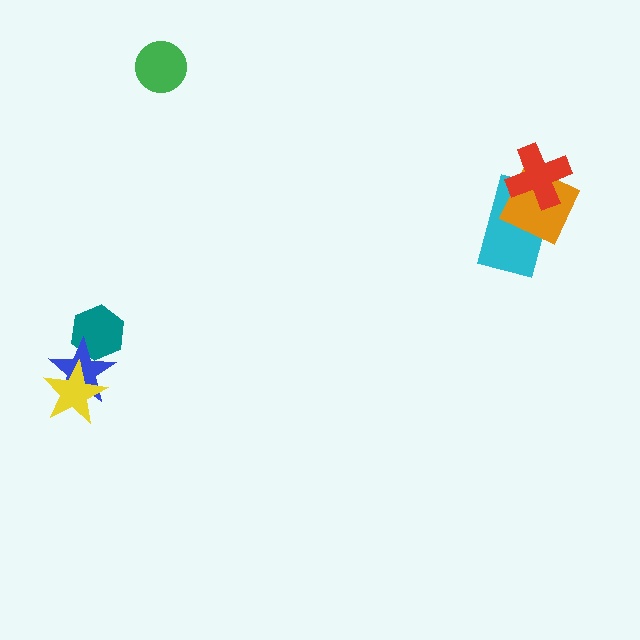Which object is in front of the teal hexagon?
The blue star is in front of the teal hexagon.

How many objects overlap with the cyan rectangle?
2 objects overlap with the cyan rectangle.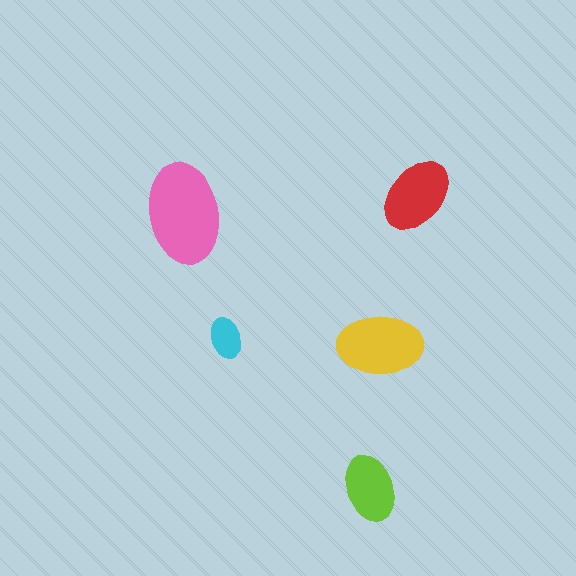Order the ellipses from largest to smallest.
the pink one, the yellow one, the red one, the lime one, the cyan one.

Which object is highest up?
The red ellipse is topmost.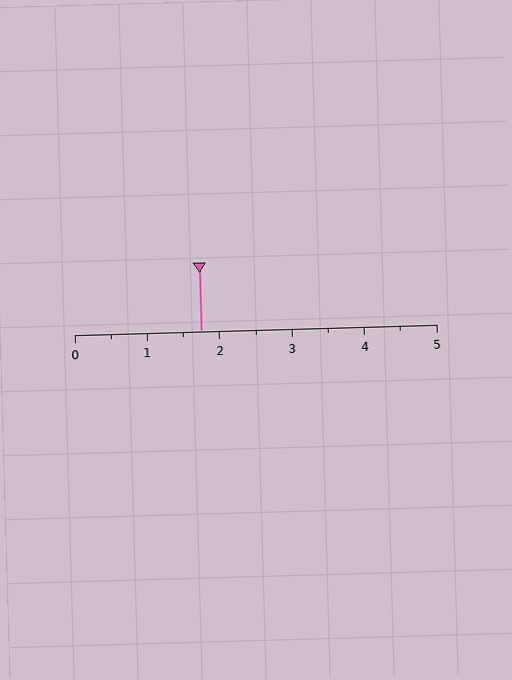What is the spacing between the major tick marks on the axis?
The major ticks are spaced 1 apart.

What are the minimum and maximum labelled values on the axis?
The axis runs from 0 to 5.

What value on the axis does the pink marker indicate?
The marker indicates approximately 1.8.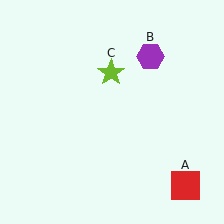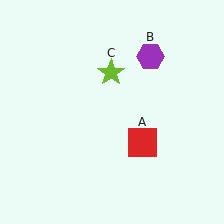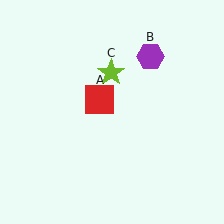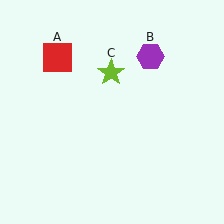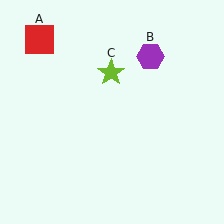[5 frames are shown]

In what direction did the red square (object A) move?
The red square (object A) moved up and to the left.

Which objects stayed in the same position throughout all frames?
Purple hexagon (object B) and lime star (object C) remained stationary.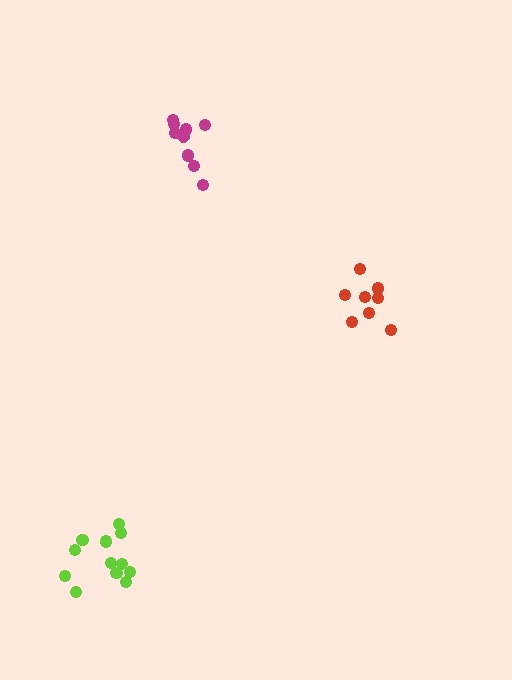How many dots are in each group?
Group 1: 9 dots, Group 2: 8 dots, Group 3: 12 dots (29 total).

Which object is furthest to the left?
The lime cluster is leftmost.